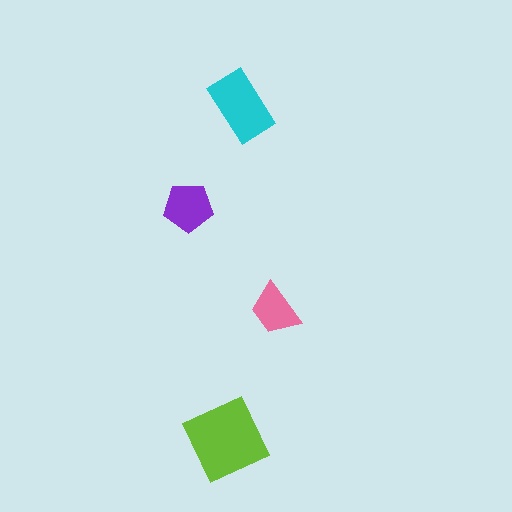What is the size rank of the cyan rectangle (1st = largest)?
2nd.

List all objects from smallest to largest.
The pink trapezoid, the purple pentagon, the cyan rectangle, the lime diamond.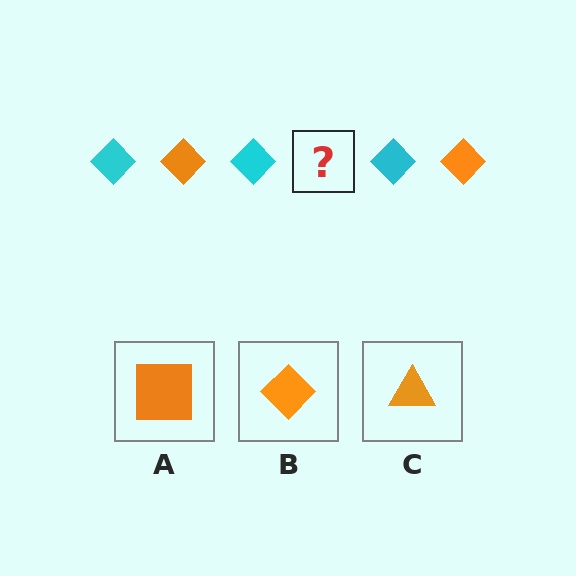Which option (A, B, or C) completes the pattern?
B.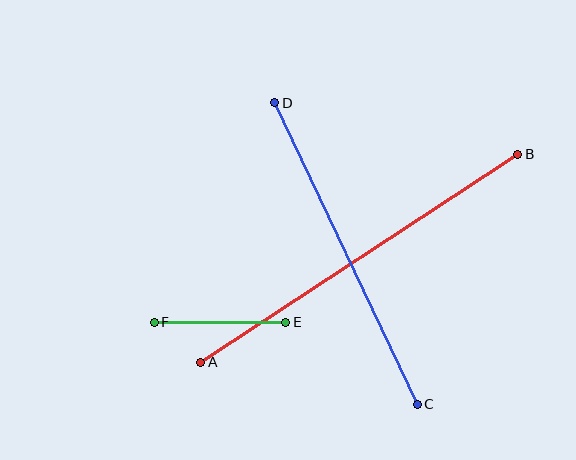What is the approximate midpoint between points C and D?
The midpoint is at approximately (346, 253) pixels.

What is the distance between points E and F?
The distance is approximately 132 pixels.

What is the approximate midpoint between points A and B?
The midpoint is at approximately (359, 258) pixels.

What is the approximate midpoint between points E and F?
The midpoint is at approximately (220, 322) pixels.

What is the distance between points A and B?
The distance is approximately 380 pixels.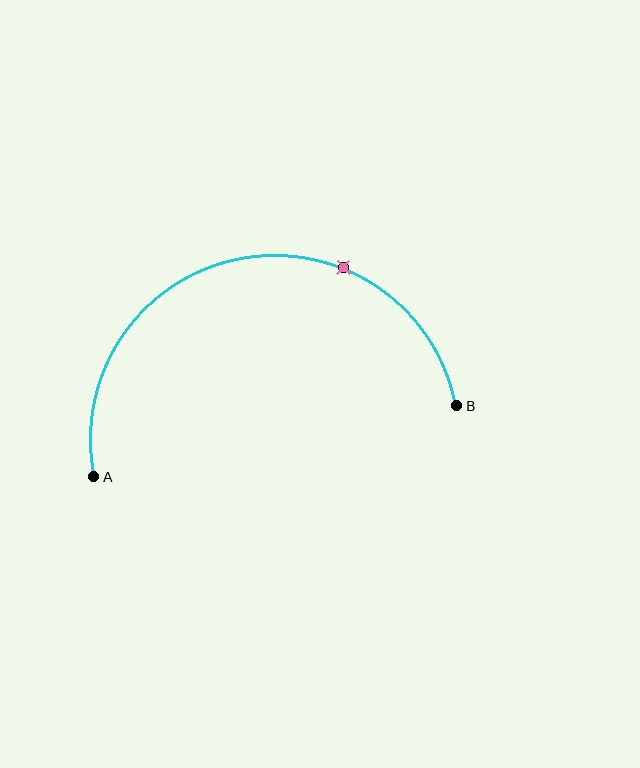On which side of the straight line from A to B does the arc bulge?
The arc bulges above the straight line connecting A and B.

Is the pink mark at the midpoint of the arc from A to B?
No. The pink mark lies on the arc but is closer to endpoint B. The arc midpoint would be at the point on the curve equidistant along the arc from both A and B.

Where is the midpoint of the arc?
The arc midpoint is the point on the curve farthest from the straight line joining A and B. It sits above that line.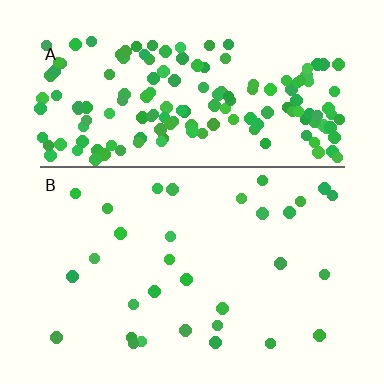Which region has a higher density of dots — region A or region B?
A (the top).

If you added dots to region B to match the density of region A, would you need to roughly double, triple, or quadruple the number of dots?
Approximately quadruple.